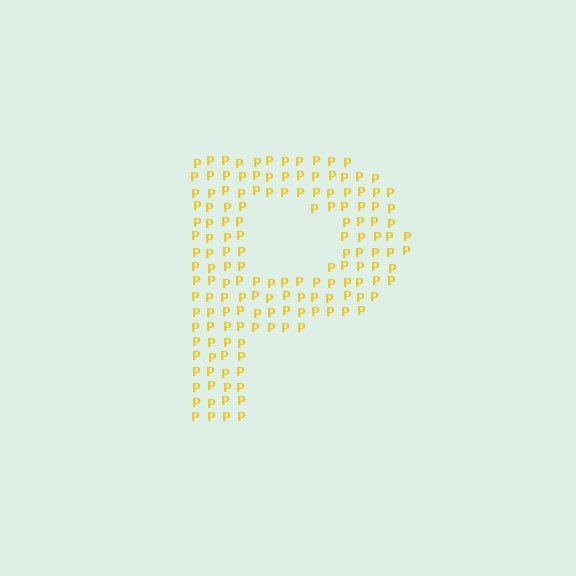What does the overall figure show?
The overall figure shows the letter P.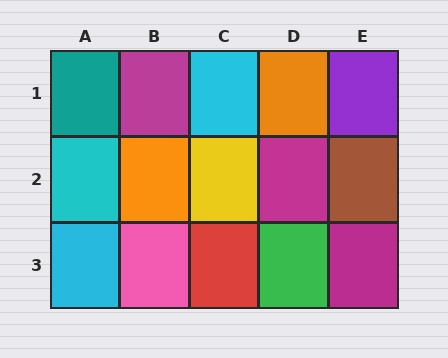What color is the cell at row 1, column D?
Orange.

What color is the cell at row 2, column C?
Yellow.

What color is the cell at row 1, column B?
Magenta.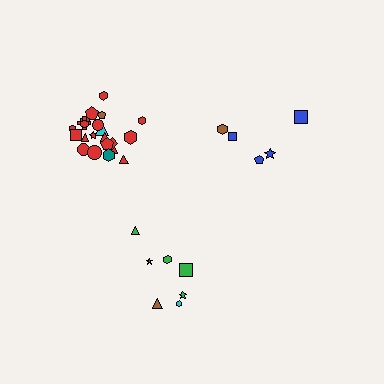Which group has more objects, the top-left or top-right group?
The top-left group.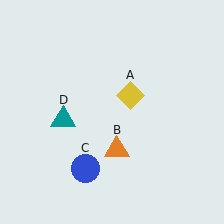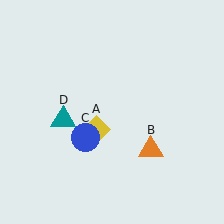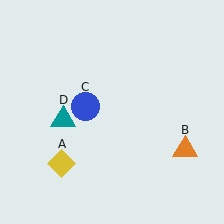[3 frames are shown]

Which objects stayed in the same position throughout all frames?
Teal triangle (object D) remained stationary.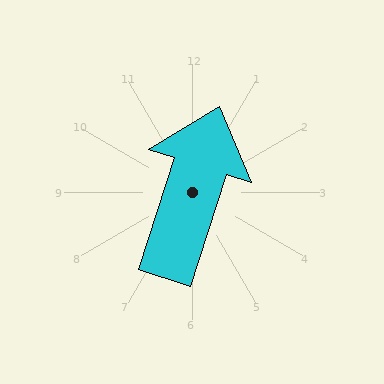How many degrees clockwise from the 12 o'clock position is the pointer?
Approximately 18 degrees.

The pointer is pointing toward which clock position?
Roughly 1 o'clock.